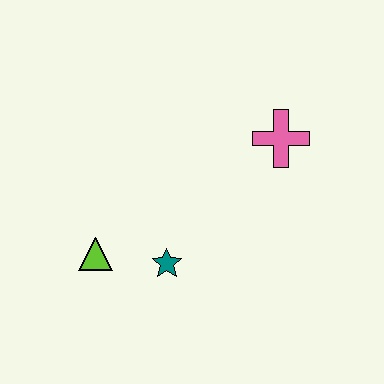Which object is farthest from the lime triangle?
The pink cross is farthest from the lime triangle.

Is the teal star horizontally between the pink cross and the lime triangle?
Yes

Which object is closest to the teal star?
The lime triangle is closest to the teal star.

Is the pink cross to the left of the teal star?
No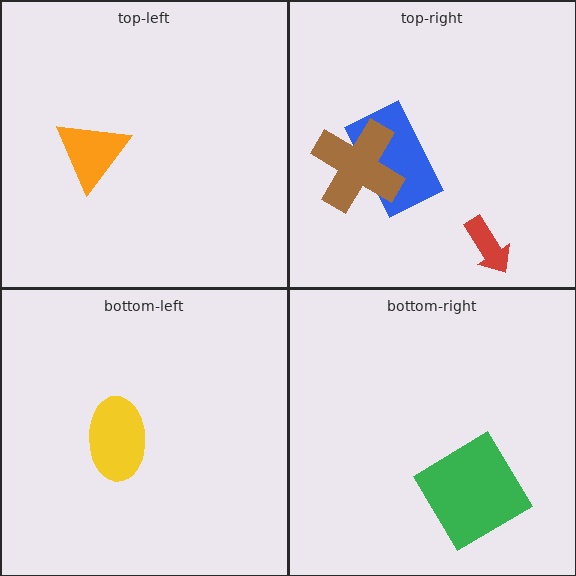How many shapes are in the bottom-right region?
1.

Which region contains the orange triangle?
The top-left region.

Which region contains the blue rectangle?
The top-right region.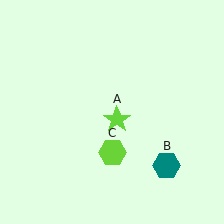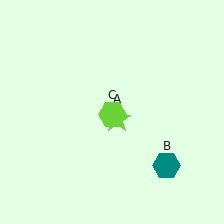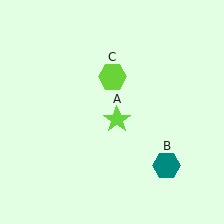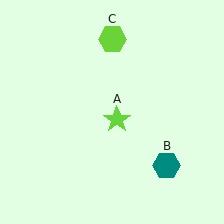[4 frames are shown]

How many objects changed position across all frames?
1 object changed position: lime hexagon (object C).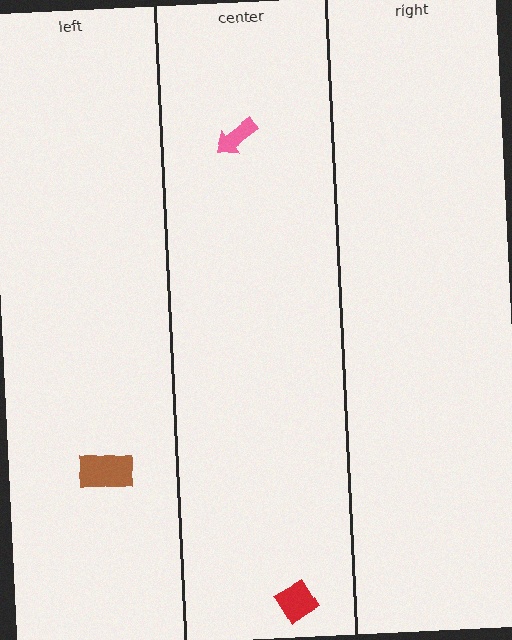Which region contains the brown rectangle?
The left region.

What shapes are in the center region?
The pink arrow, the red diamond.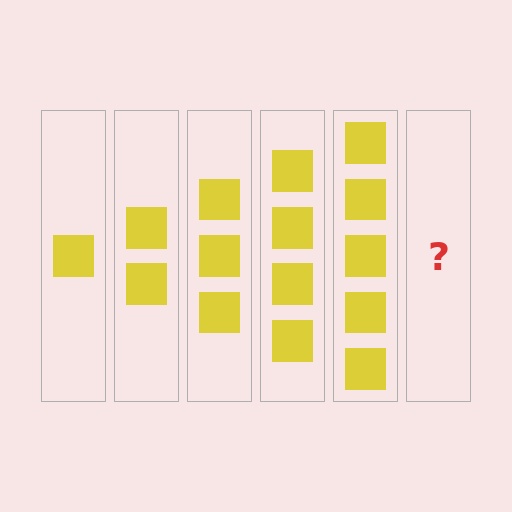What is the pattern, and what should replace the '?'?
The pattern is that each step adds one more square. The '?' should be 6 squares.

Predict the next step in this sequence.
The next step is 6 squares.